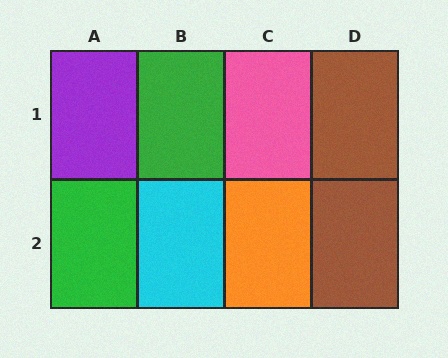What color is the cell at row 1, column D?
Brown.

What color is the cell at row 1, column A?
Purple.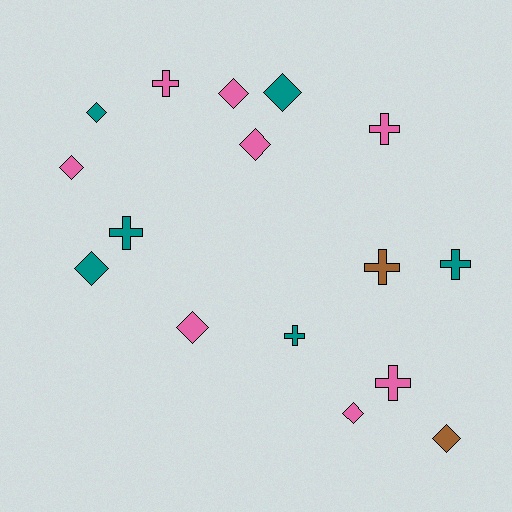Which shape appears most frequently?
Diamond, with 9 objects.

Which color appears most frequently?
Pink, with 8 objects.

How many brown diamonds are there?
There is 1 brown diamond.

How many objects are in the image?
There are 16 objects.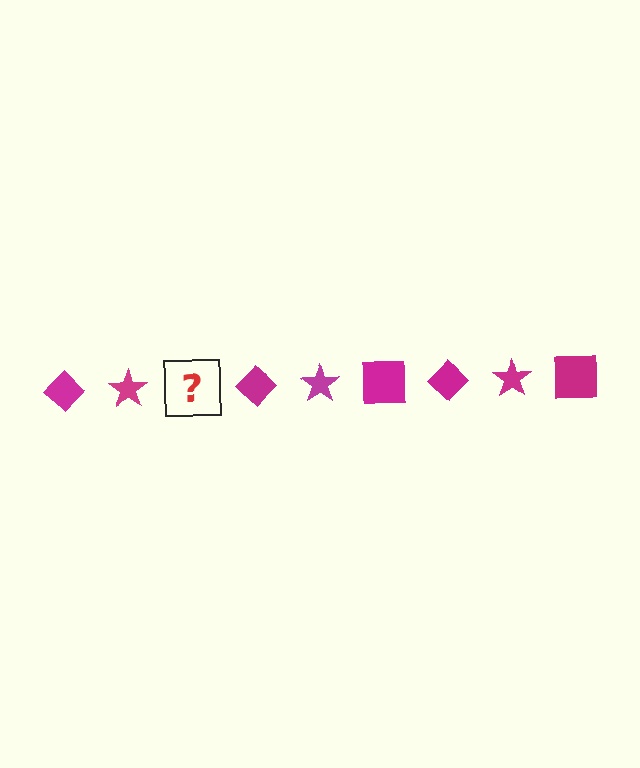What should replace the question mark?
The question mark should be replaced with a magenta square.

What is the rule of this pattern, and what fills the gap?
The rule is that the pattern cycles through diamond, star, square shapes in magenta. The gap should be filled with a magenta square.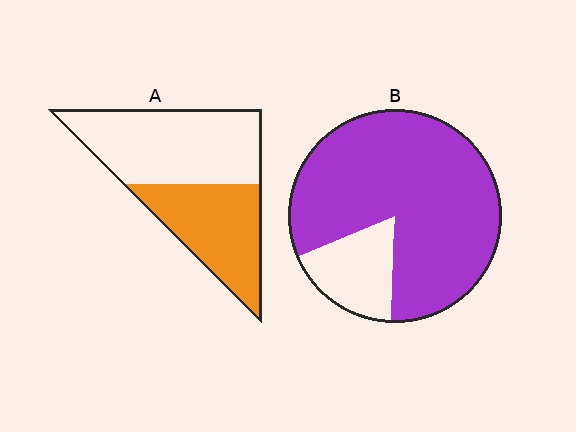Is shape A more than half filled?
No.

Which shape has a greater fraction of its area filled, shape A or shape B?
Shape B.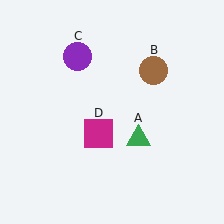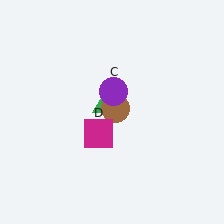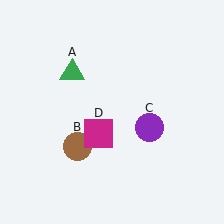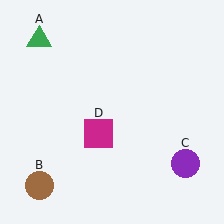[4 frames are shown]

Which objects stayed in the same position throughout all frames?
Magenta square (object D) remained stationary.